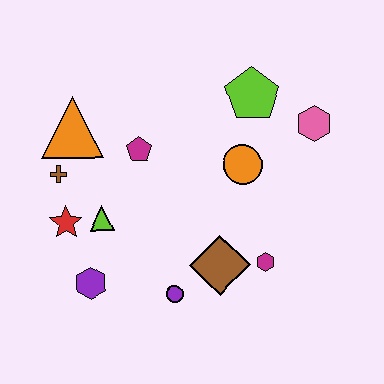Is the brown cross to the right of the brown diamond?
No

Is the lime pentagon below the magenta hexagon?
No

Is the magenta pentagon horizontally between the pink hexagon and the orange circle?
No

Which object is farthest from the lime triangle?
The pink hexagon is farthest from the lime triangle.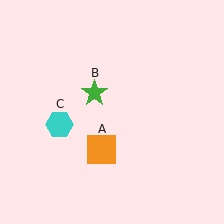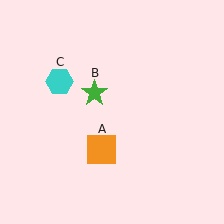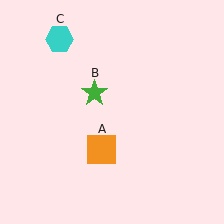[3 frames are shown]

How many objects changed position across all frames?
1 object changed position: cyan hexagon (object C).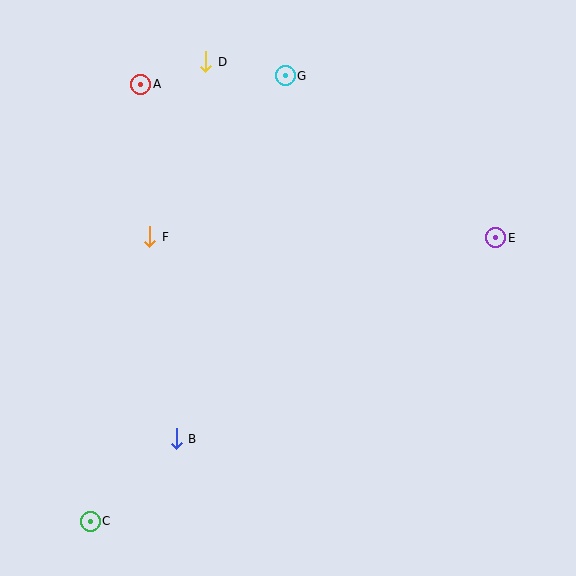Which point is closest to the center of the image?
Point F at (150, 237) is closest to the center.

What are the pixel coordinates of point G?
Point G is at (285, 76).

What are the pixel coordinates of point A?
Point A is at (141, 84).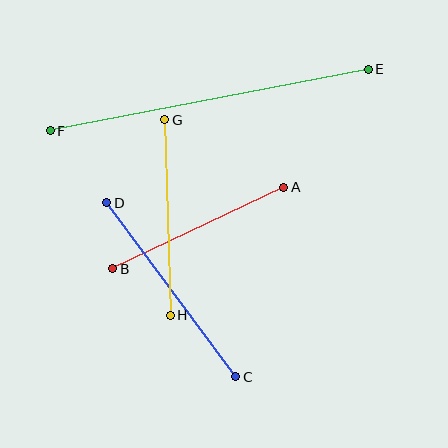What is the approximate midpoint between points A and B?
The midpoint is at approximately (198, 228) pixels.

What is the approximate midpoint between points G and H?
The midpoint is at approximately (167, 218) pixels.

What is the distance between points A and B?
The distance is approximately 189 pixels.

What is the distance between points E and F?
The distance is approximately 324 pixels.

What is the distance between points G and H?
The distance is approximately 196 pixels.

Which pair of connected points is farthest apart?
Points E and F are farthest apart.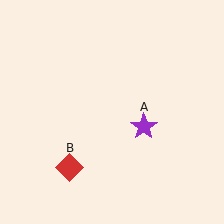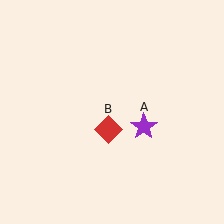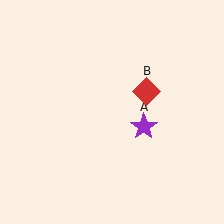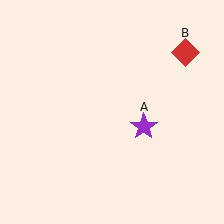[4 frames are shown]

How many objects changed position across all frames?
1 object changed position: red diamond (object B).